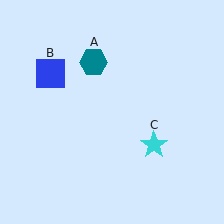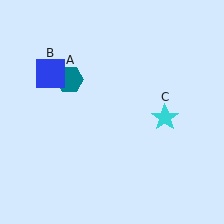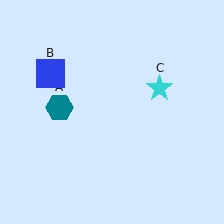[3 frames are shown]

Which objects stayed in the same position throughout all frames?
Blue square (object B) remained stationary.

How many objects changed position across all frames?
2 objects changed position: teal hexagon (object A), cyan star (object C).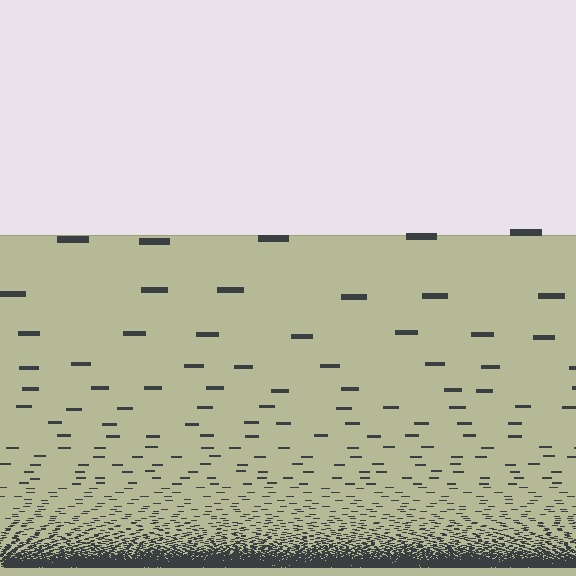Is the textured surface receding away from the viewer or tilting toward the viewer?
The surface appears to tilt toward the viewer. Texture elements get larger and sparser toward the top.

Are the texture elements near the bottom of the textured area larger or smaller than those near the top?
Smaller. The gradient is inverted — elements near the bottom are smaller and denser.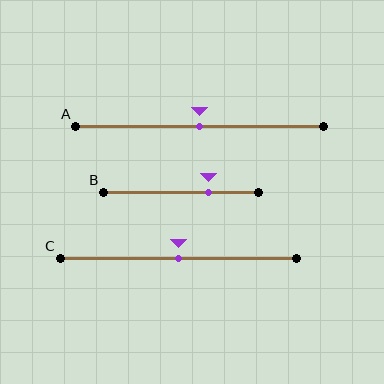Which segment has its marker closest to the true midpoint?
Segment A has its marker closest to the true midpoint.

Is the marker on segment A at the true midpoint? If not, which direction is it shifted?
Yes, the marker on segment A is at the true midpoint.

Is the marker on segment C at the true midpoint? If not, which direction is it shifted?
Yes, the marker on segment C is at the true midpoint.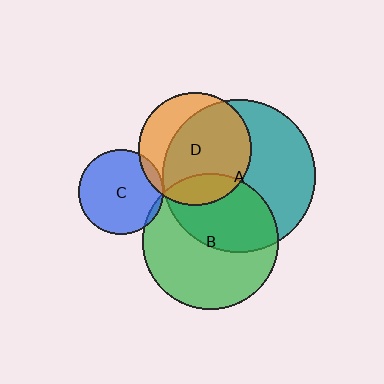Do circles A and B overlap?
Yes.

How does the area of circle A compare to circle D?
Approximately 1.8 times.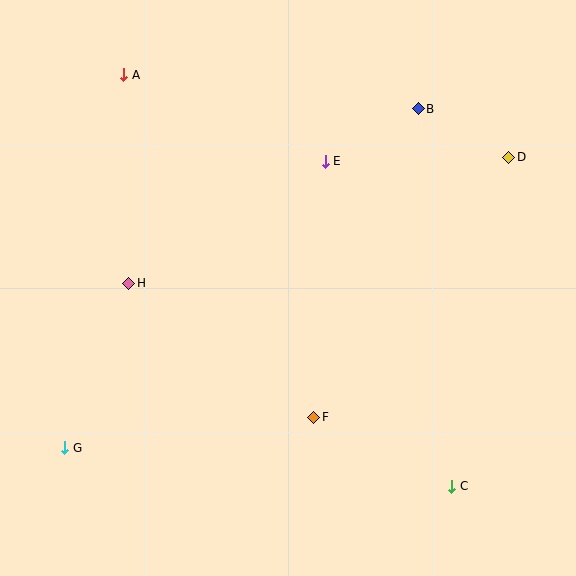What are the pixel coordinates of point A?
Point A is at (124, 75).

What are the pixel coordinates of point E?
Point E is at (325, 161).